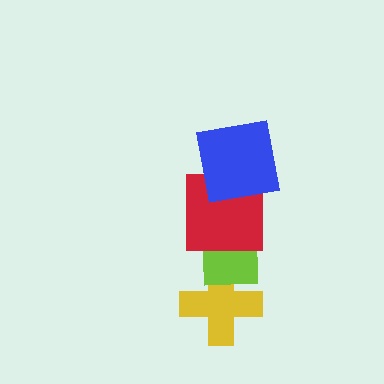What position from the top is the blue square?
The blue square is 1st from the top.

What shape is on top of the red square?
The blue square is on top of the red square.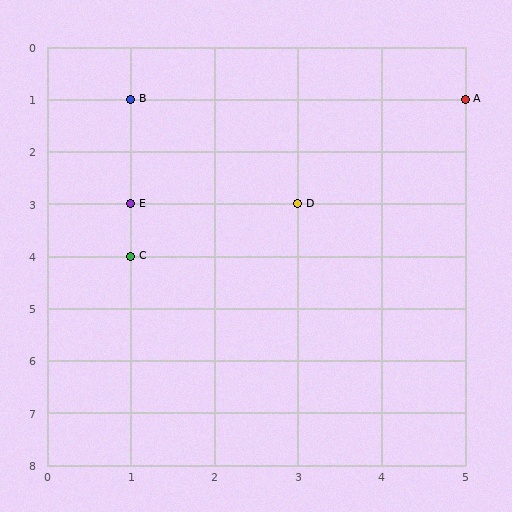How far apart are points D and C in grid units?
Points D and C are 2 columns and 1 row apart (about 2.2 grid units diagonally).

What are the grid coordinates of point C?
Point C is at grid coordinates (1, 4).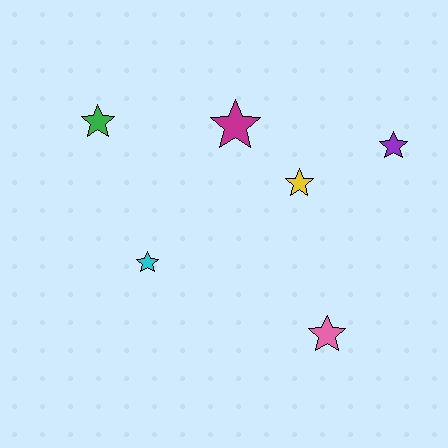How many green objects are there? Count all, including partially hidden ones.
There is 1 green object.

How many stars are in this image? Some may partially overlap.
There are 6 stars.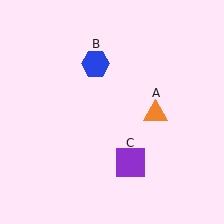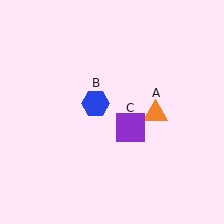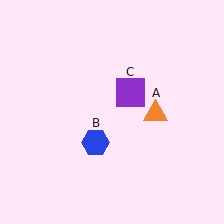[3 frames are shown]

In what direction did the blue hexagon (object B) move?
The blue hexagon (object B) moved down.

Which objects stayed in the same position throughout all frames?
Orange triangle (object A) remained stationary.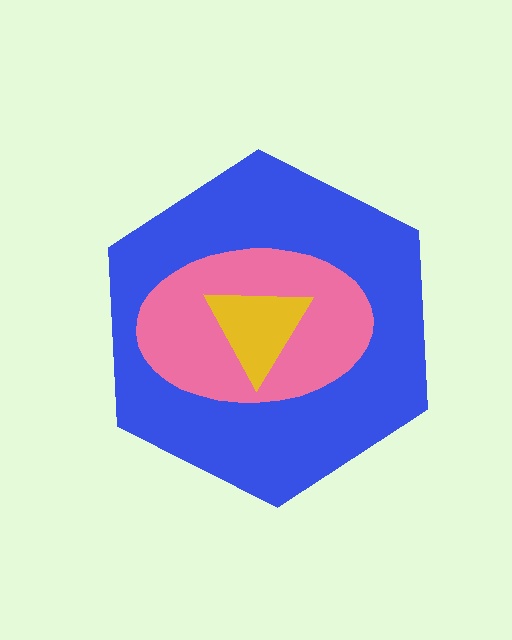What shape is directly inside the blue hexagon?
The pink ellipse.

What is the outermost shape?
The blue hexagon.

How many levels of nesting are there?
3.